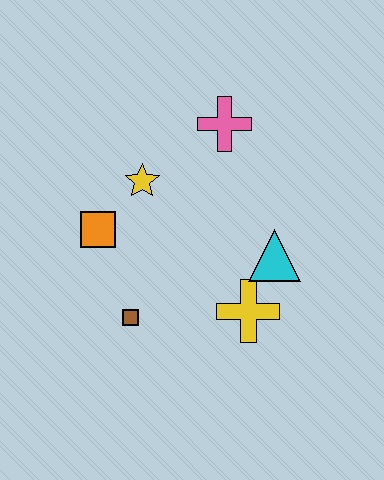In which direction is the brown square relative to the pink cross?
The brown square is below the pink cross.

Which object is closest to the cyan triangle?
The yellow cross is closest to the cyan triangle.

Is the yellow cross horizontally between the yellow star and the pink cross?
No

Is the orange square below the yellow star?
Yes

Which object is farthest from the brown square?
The pink cross is farthest from the brown square.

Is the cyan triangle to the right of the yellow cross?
Yes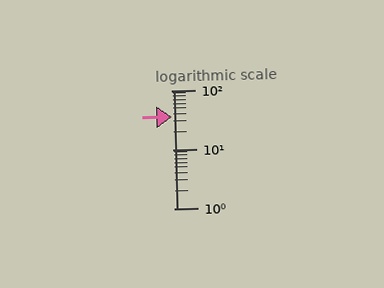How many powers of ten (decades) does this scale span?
The scale spans 2 decades, from 1 to 100.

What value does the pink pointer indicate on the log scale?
The pointer indicates approximately 36.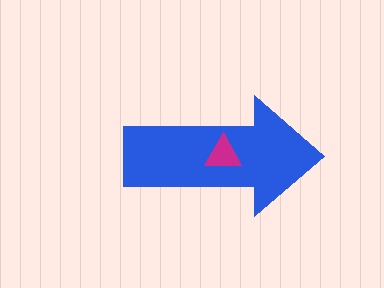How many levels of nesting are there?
2.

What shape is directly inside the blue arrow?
The magenta triangle.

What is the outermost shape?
The blue arrow.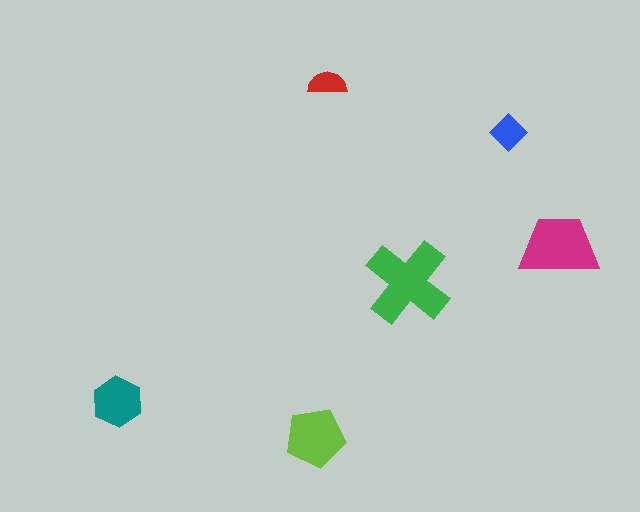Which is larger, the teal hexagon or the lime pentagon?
The lime pentagon.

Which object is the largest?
The green cross.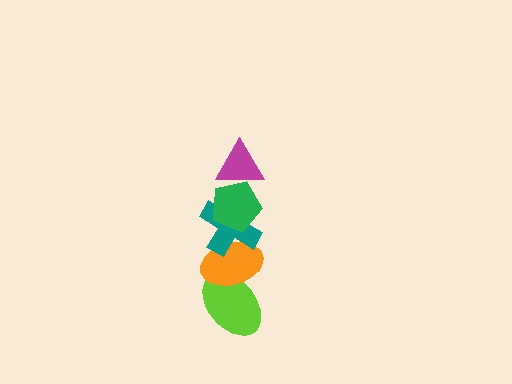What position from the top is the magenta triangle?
The magenta triangle is 1st from the top.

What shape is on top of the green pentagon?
The magenta triangle is on top of the green pentagon.